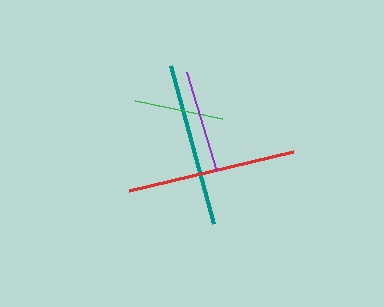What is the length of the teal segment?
The teal segment is approximately 163 pixels long.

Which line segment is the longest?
The red line is the longest at approximately 168 pixels.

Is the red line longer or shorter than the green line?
The red line is longer than the green line.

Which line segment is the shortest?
The green line is the shortest at approximately 89 pixels.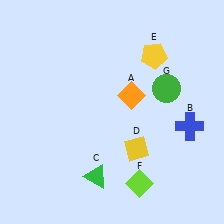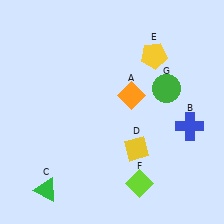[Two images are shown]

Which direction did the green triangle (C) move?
The green triangle (C) moved left.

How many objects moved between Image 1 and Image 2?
1 object moved between the two images.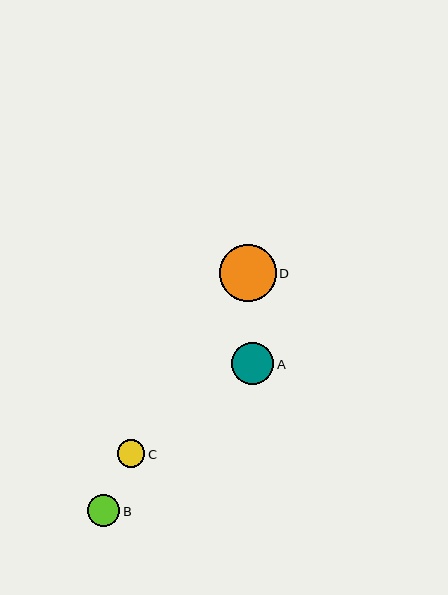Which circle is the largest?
Circle D is the largest with a size of approximately 57 pixels.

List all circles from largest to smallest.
From largest to smallest: D, A, B, C.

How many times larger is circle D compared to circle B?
Circle D is approximately 1.8 times the size of circle B.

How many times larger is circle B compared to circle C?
Circle B is approximately 1.2 times the size of circle C.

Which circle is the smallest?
Circle C is the smallest with a size of approximately 28 pixels.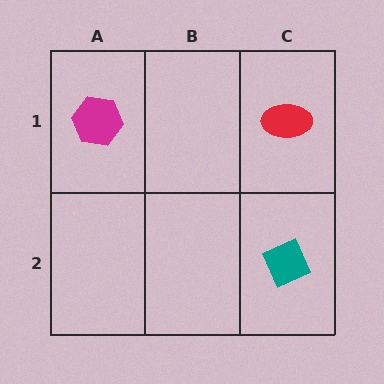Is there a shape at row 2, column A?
No, that cell is empty.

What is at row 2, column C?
A teal diamond.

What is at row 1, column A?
A magenta hexagon.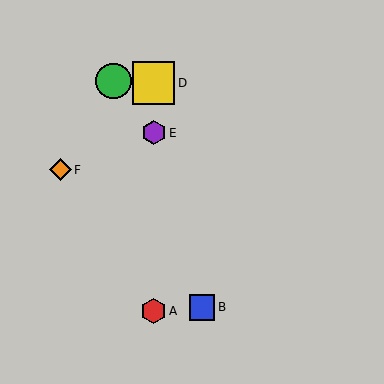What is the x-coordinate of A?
Object A is at x≈154.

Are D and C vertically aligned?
No, D is at x≈154 and C is at x≈113.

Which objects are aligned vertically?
Objects A, D, E are aligned vertically.